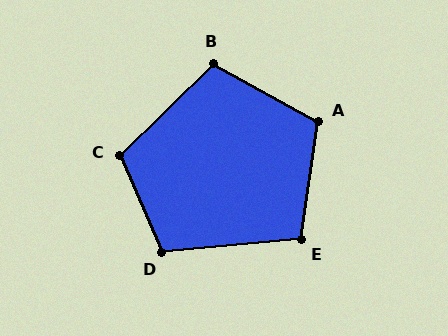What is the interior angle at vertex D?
Approximately 108 degrees (obtuse).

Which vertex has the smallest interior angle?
E, at approximately 104 degrees.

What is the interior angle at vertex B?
Approximately 107 degrees (obtuse).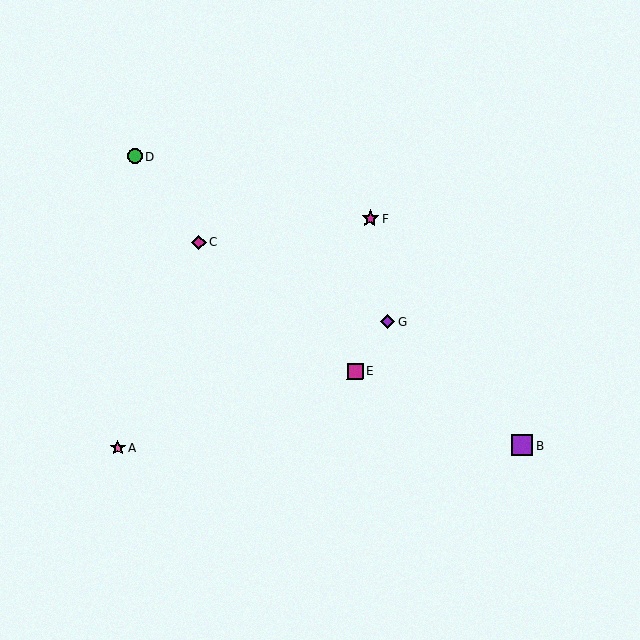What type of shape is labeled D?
Shape D is a green circle.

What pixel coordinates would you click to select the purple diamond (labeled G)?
Click at (388, 321) to select the purple diamond G.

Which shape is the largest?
The purple square (labeled B) is the largest.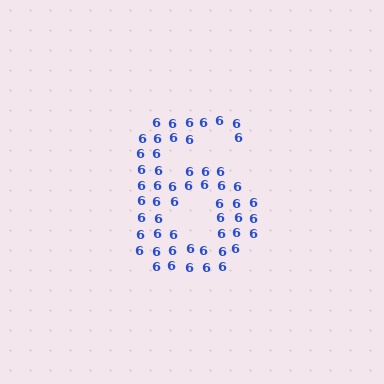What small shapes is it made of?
It is made of small digit 6's.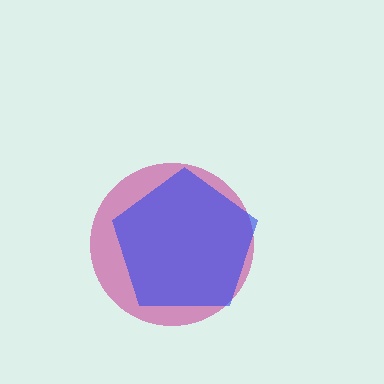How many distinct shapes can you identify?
There are 2 distinct shapes: a magenta circle, a blue pentagon.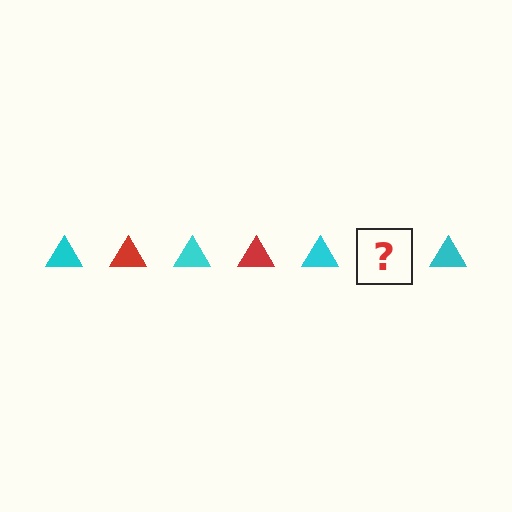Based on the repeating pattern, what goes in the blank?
The blank should be a red triangle.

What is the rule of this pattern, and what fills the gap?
The rule is that the pattern cycles through cyan, red triangles. The gap should be filled with a red triangle.